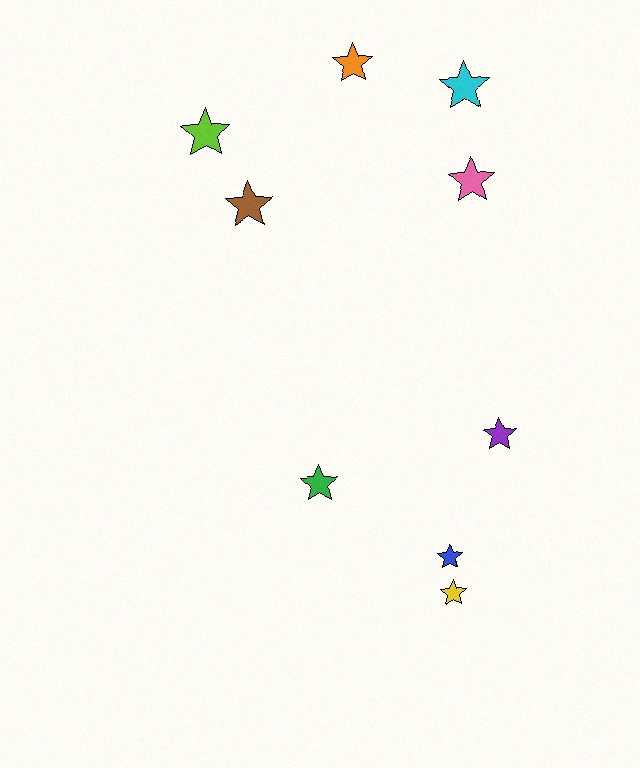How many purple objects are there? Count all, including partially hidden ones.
There is 1 purple object.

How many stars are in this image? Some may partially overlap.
There are 9 stars.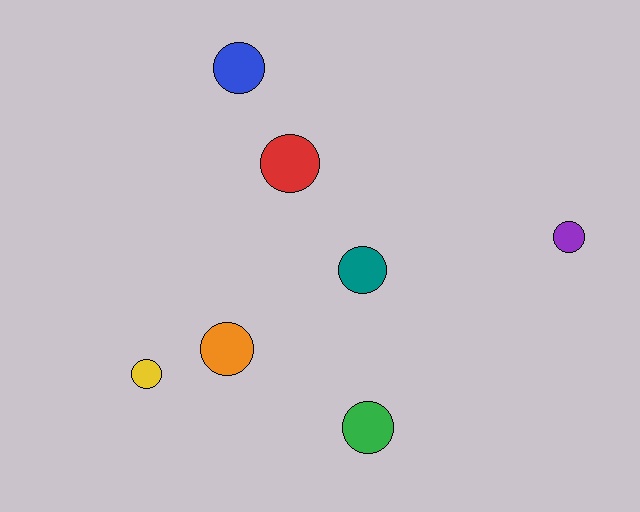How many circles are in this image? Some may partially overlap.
There are 7 circles.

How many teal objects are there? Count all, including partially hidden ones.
There is 1 teal object.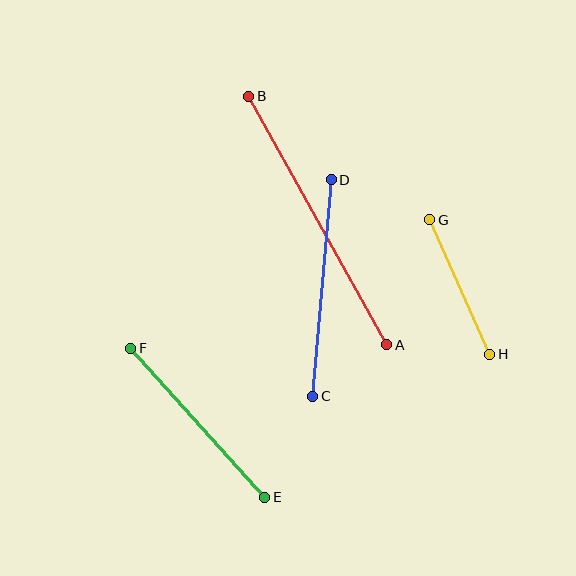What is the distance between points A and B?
The distance is approximately 284 pixels.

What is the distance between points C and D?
The distance is approximately 217 pixels.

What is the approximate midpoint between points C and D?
The midpoint is at approximately (322, 288) pixels.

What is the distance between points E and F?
The distance is approximately 200 pixels.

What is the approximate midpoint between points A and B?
The midpoint is at approximately (318, 221) pixels.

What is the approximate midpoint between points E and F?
The midpoint is at approximately (198, 423) pixels.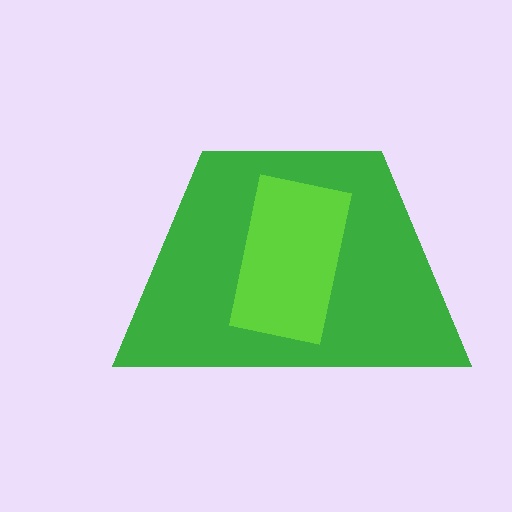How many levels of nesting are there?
2.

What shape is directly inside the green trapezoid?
The lime rectangle.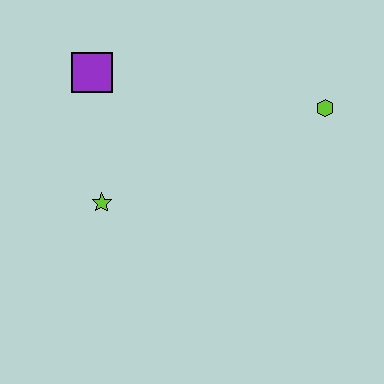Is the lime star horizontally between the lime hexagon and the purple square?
Yes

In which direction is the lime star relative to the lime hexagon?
The lime star is to the left of the lime hexagon.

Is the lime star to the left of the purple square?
No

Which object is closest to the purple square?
The lime star is closest to the purple square.